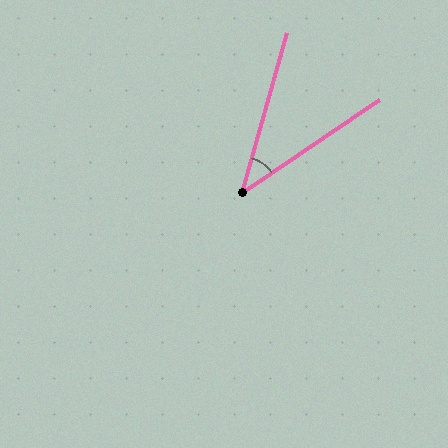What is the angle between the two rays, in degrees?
Approximately 40 degrees.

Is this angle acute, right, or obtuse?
It is acute.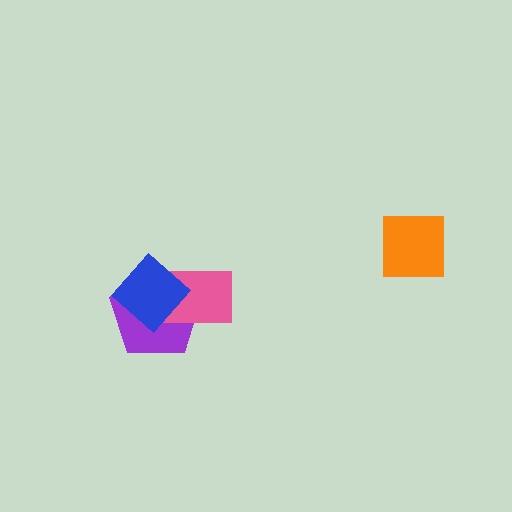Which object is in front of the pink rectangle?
The blue diamond is in front of the pink rectangle.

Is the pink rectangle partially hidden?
Yes, it is partially covered by another shape.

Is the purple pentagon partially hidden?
Yes, it is partially covered by another shape.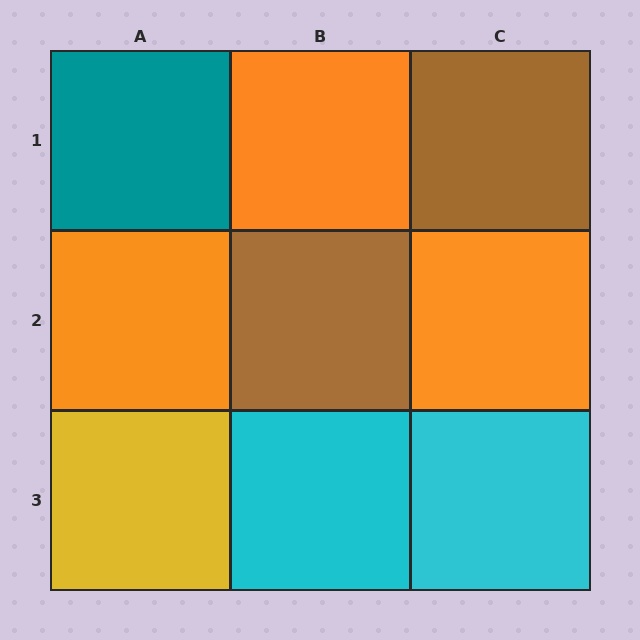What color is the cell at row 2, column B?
Brown.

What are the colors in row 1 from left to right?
Teal, orange, brown.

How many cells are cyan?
2 cells are cyan.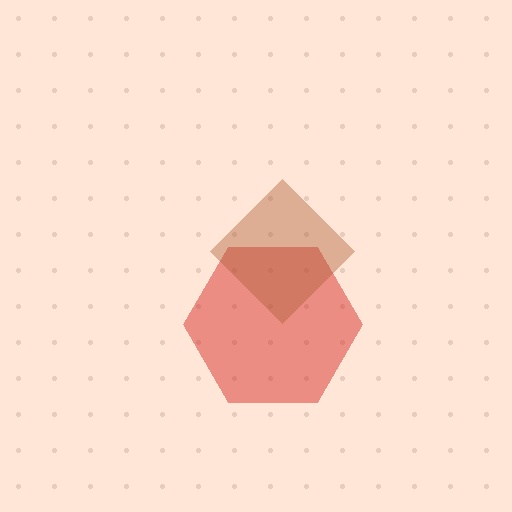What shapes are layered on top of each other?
The layered shapes are: a red hexagon, a brown diamond.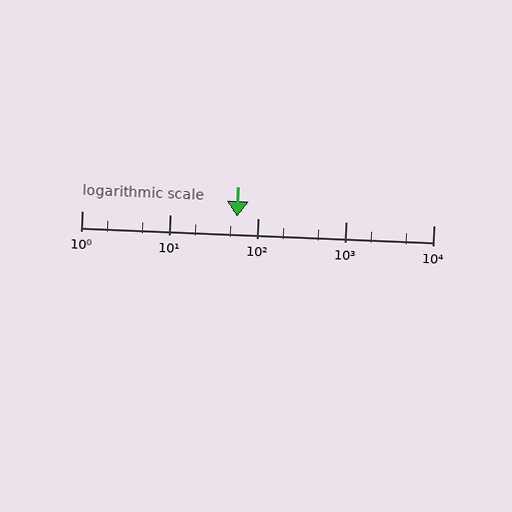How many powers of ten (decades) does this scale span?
The scale spans 4 decades, from 1 to 10000.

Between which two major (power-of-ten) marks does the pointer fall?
The pointer is between 10 and 100.